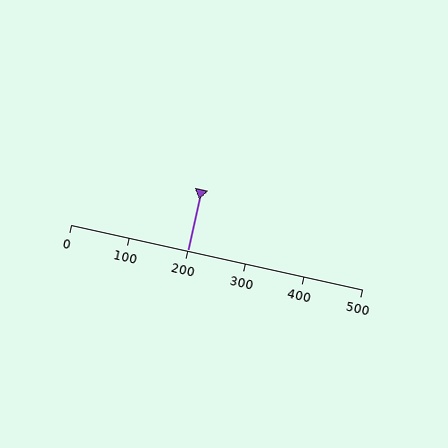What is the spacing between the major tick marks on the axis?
The major ticks are spaced 100 apart.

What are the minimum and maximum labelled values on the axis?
The axis runs from 0 to 500.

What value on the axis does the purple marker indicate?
The marker indicates approximately 200.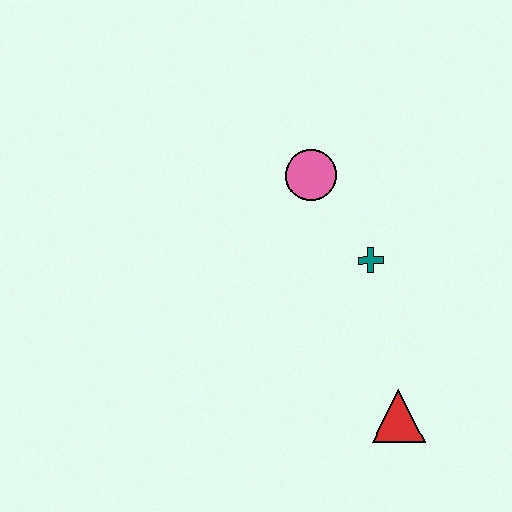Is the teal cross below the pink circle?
Yes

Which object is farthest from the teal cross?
The red triangle is farthest from the teal cross.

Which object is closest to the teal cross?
The pink circle is closest to the teal cross.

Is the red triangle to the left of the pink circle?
No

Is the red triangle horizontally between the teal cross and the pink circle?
No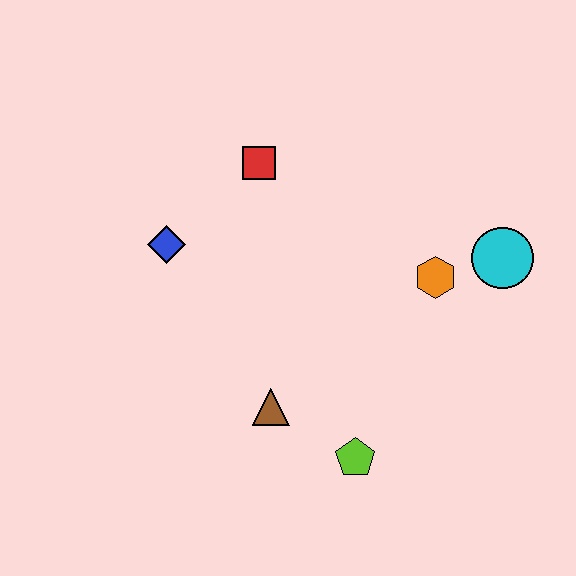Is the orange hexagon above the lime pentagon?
Yes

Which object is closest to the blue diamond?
The red square is closest to the blue diamond.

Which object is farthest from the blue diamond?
The cyan circle is farthest from the blue diamond.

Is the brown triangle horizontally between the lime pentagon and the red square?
Yes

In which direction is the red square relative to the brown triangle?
The red square is above the brown triangle.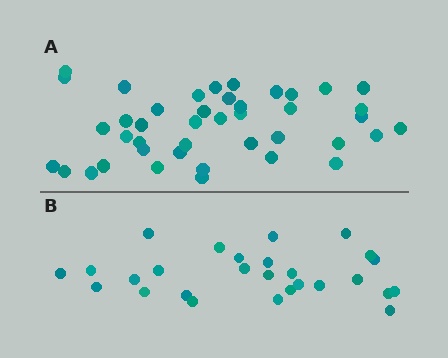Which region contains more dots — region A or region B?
Region A (the top region) has more dots.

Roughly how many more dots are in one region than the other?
Region A has approximately 15 more dots than region B.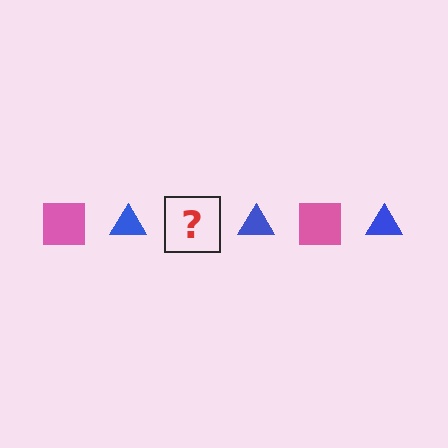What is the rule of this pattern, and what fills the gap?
The rule is that the pattern alternates between pink square and blue triangle. The gap should be filled with a pink square.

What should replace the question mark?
The question mark should be replaced with a pink square.